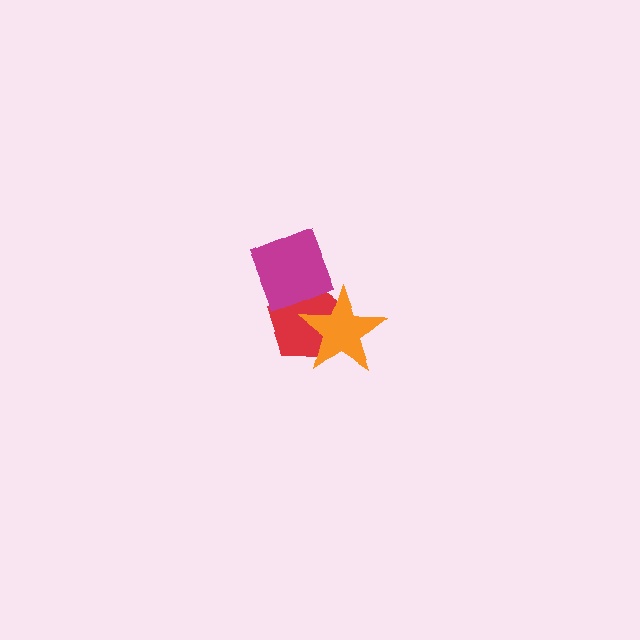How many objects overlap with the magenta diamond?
2 objects overlap with the magenta diamond.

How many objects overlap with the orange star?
2 objects overlap with the orange star.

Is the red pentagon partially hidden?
Yes, it is partially covered by another shape.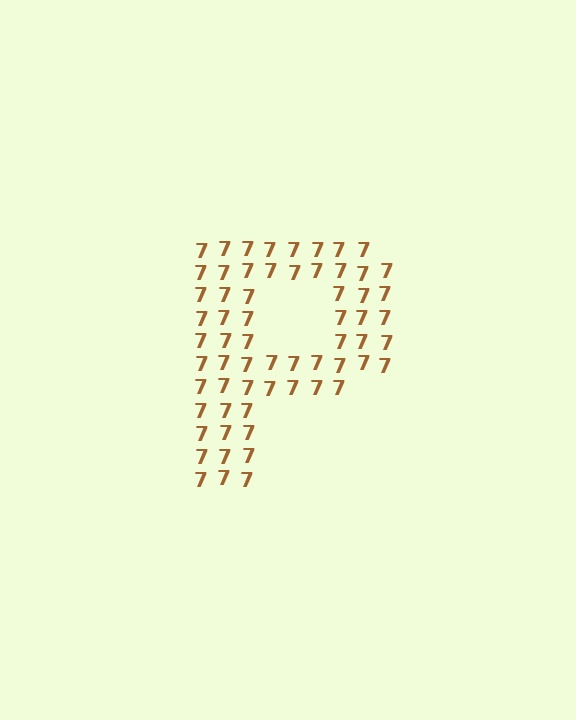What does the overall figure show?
The overall figure shows the letter P.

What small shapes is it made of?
It is made of small digit 7's.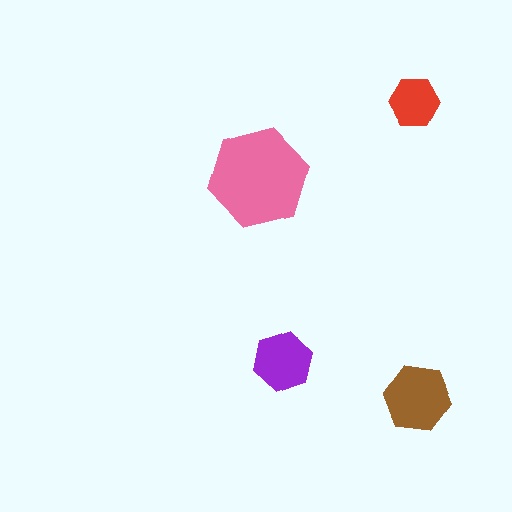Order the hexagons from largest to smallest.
the pink one, the brown one, the purple one, the red one.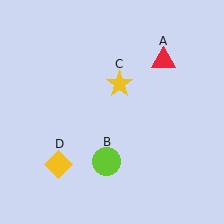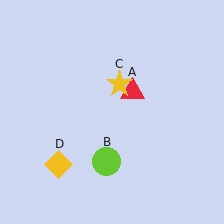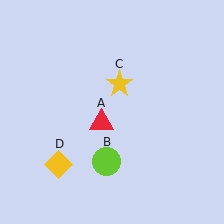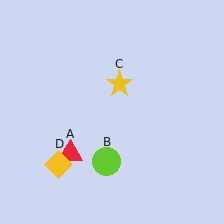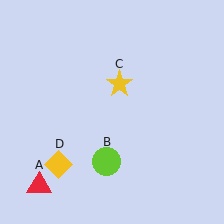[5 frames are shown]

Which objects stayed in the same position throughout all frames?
Lime circle (object B) and yellow star (object C) and yellow diamond (object D) remained stationary.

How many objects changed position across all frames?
1 object changed position: red triangle (object A).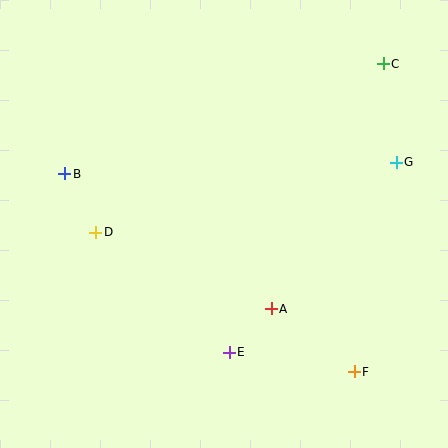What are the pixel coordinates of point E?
Point E is at (229, 352).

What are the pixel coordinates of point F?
Point F is at (354, 372).